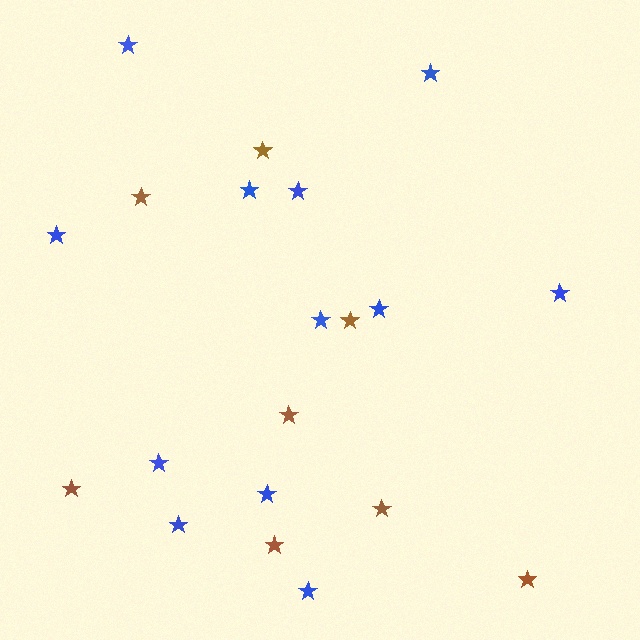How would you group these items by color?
There are 2 groups: one group of brown stars (8) and one group of blue stars (12).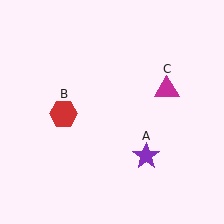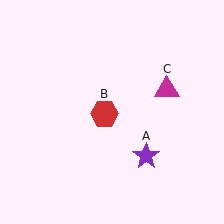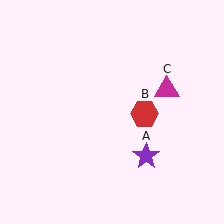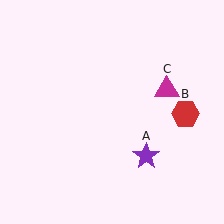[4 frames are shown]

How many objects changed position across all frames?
1 object changed position: red hexagon (object B).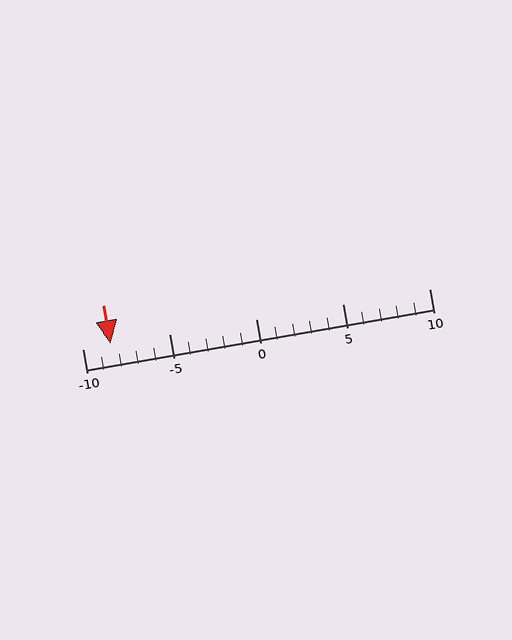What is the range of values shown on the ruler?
The ruler shows values from -10 to 10.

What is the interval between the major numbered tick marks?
The major tick marks are spaced 5 units apart.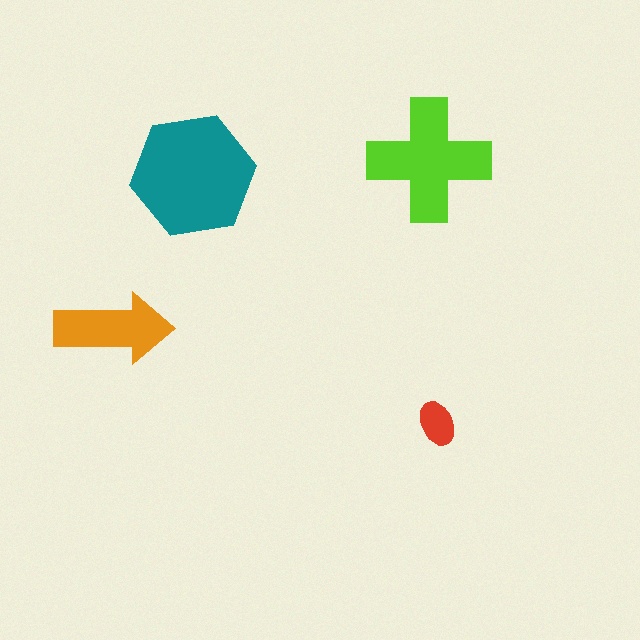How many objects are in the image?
There are 4 objects in the image.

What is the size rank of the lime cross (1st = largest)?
2nd.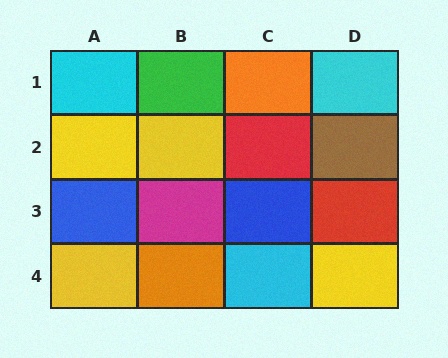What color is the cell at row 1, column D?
Cyan.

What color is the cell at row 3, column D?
Red.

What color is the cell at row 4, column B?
Orange.